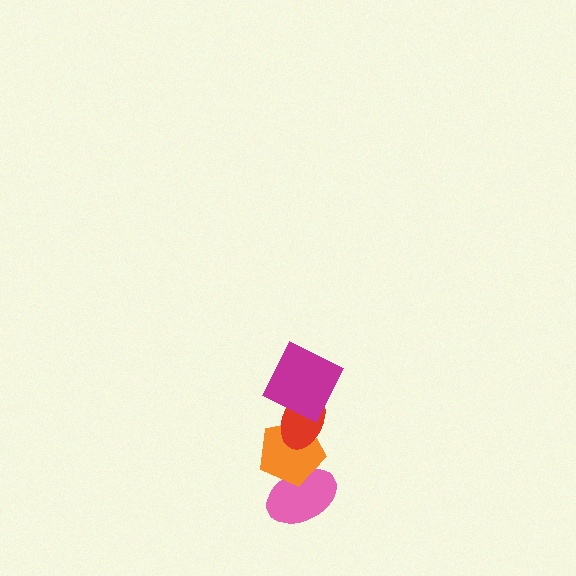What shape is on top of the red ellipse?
The magenta square is on top of the red ellipse.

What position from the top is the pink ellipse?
The pink ellipse is 4th from the top.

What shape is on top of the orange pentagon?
The red ellipse is on top of the orange pentagon.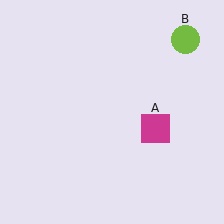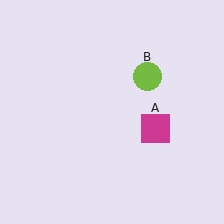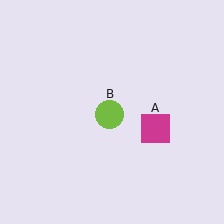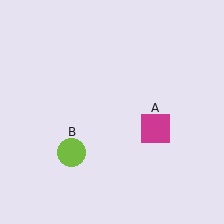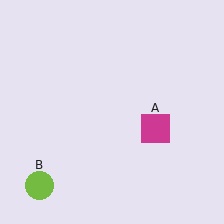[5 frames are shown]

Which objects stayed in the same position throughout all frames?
Magenta square (object A) remained stationary.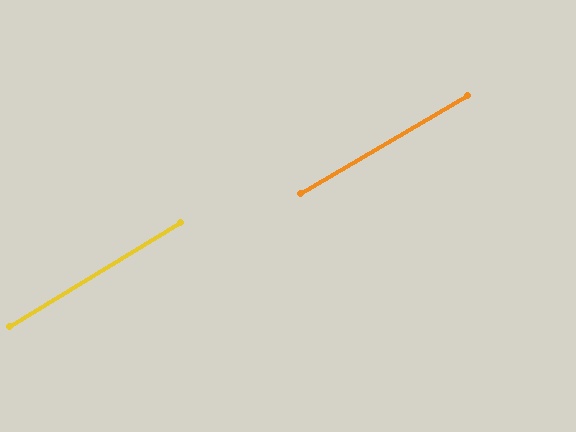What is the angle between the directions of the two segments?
Approximately 1 degree.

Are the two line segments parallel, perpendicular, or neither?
Parallel — their directions differ by only 0.9°.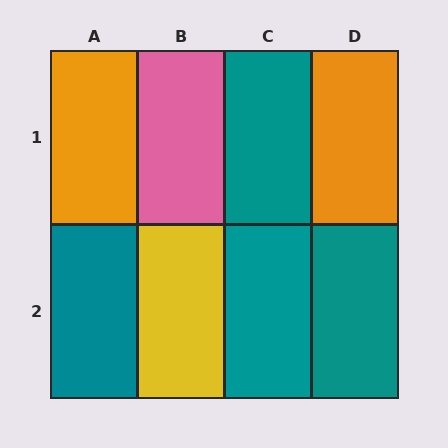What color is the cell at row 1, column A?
Orange.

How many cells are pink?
1 cell is pink.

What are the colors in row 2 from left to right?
Teal, yellow, teal, teal.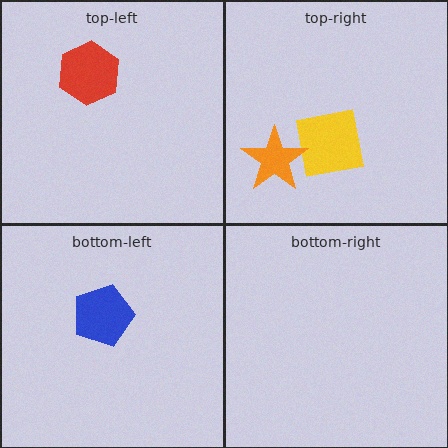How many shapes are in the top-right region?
2.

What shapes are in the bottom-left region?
The blue pentagon.